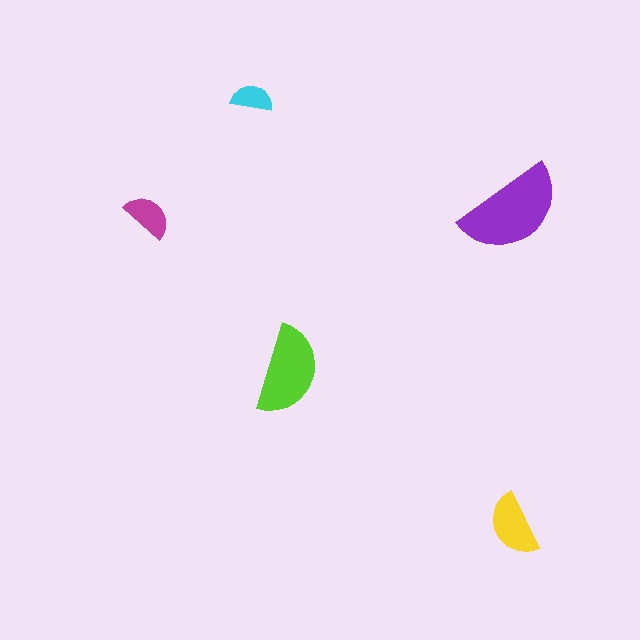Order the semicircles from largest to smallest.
the purple one, the lime one, the yellow one, the magenta one, the cyan one.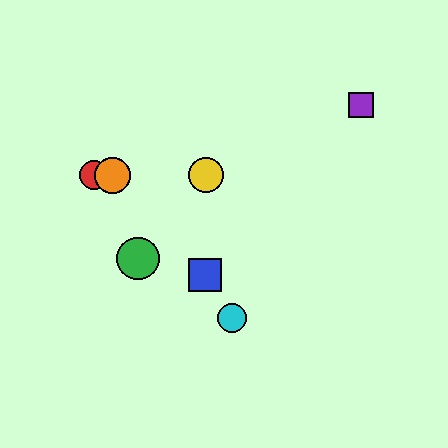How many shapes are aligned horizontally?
3 shapes (the red circle, the yellow circle, the orange circle) are aligned horizontally.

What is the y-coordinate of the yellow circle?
The yellow circle is at y≈175.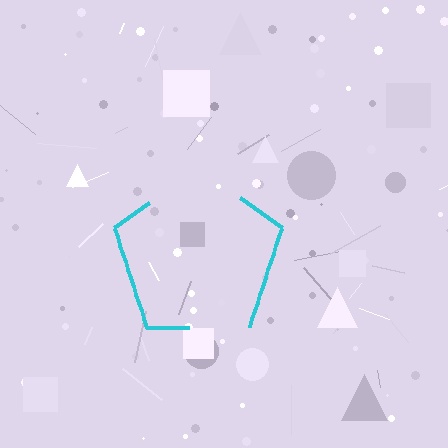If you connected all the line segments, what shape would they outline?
They would outline a pentagon.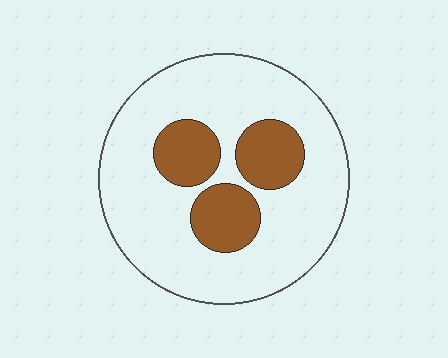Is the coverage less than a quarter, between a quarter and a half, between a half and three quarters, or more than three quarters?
Less than a quarter.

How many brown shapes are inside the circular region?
3.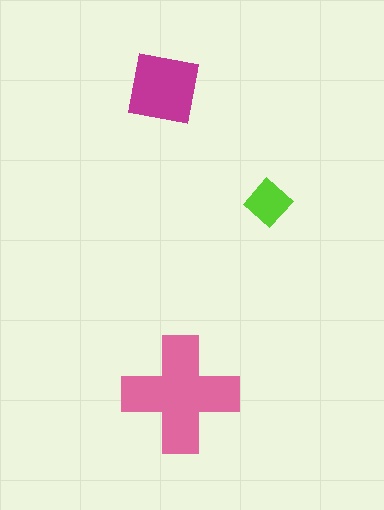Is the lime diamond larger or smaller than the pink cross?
Smaller.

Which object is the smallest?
The lime diamond.